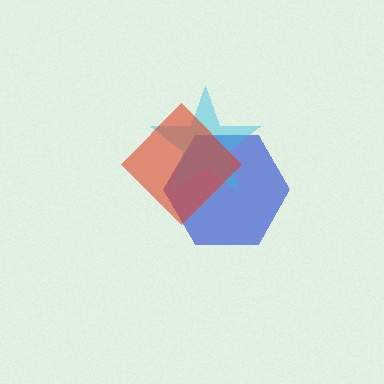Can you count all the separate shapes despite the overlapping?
Yes, there are 3 separate shapes.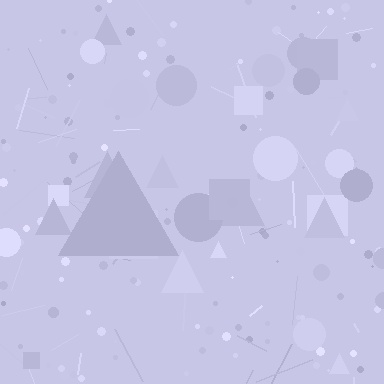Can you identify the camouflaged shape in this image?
The camouflaged shape is a triangle.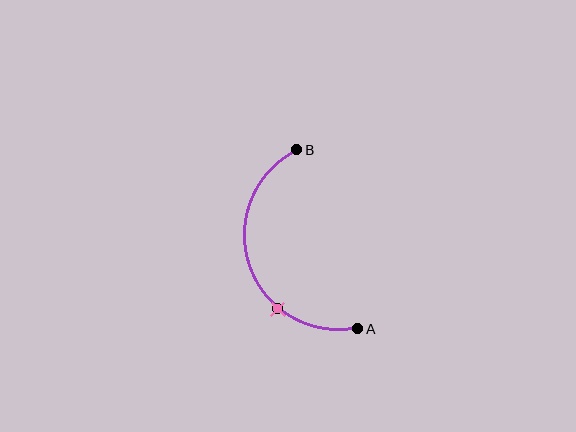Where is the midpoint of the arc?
The arc midpoint is the point on the curve farthest from the straight line joining A and B. It sits to the left of that line.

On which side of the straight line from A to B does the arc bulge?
The arc bulges to the left of the straight line connecting A and B.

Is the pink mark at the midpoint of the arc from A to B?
No. The pink mark lies on the arc but is closer to endpoint A. The arc midpoint would be at the point on the curve equidistant along the arc from both A and B.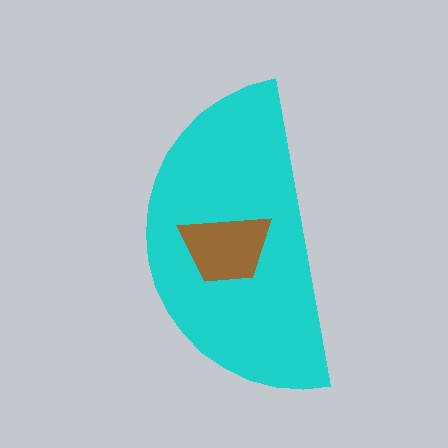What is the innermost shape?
The brown trapezoid.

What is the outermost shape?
The cyan semicircle.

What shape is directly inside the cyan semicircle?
The brown trapezoid.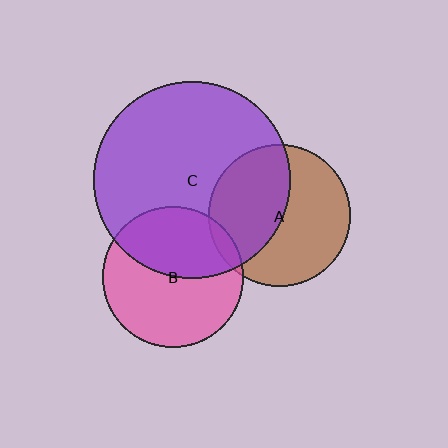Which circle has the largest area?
Circle C (purple).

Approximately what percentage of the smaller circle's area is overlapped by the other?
Approximately 5%.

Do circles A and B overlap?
Yes.